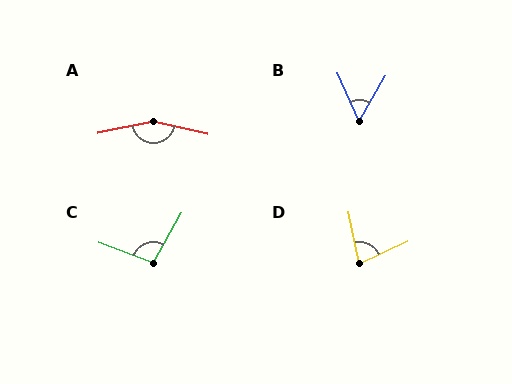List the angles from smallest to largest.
B (55°), D (76°), C (98°), A (155°).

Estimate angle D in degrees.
Approximately 76 degrees.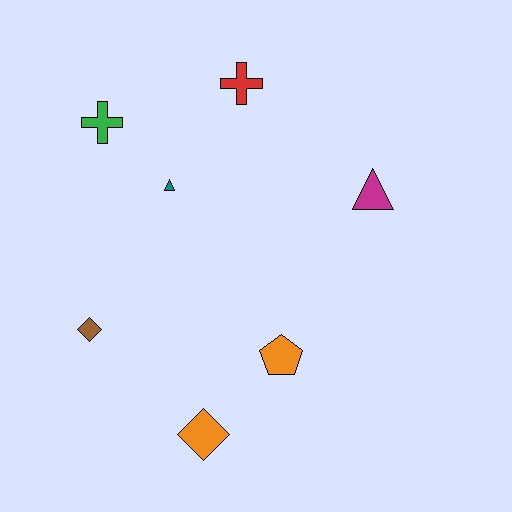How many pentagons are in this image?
There is 1 pentagon.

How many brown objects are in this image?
There is 1 brown object.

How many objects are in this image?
There are 7 objects.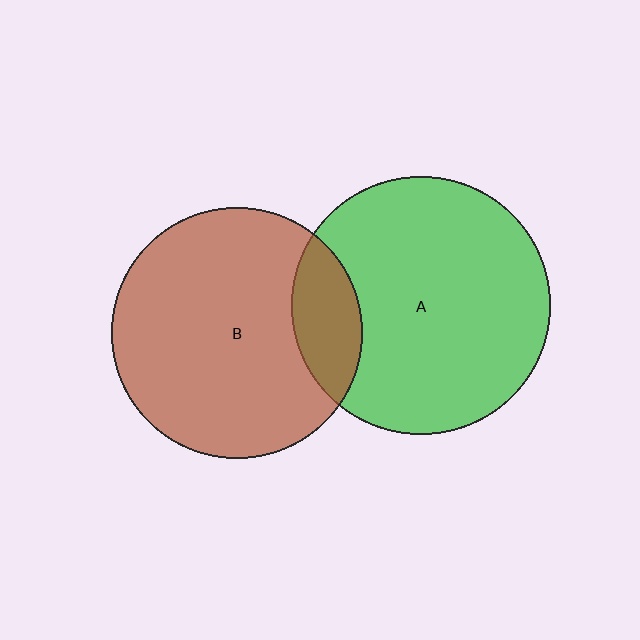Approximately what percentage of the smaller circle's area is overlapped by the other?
Approximately 15%.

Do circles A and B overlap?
Yes.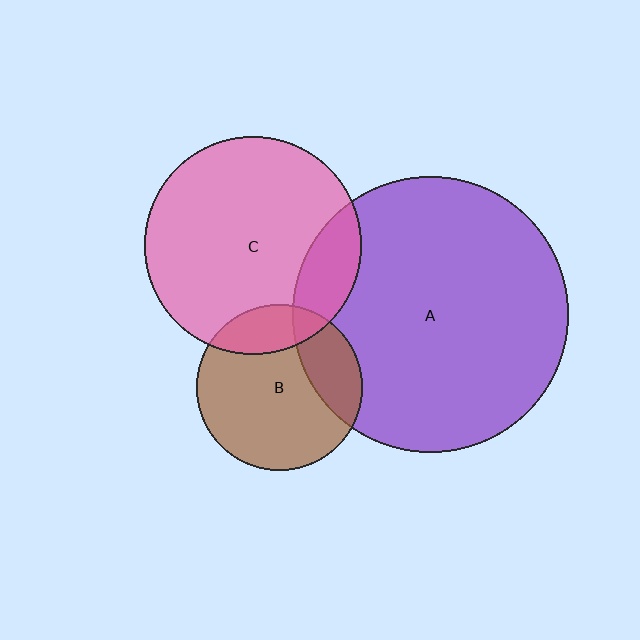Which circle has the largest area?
Circle A (purple).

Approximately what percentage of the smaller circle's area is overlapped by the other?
Approximately 20%.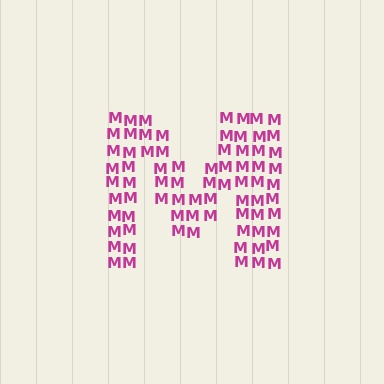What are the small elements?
The small elements are letter M's.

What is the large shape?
The large shape is the letter M.